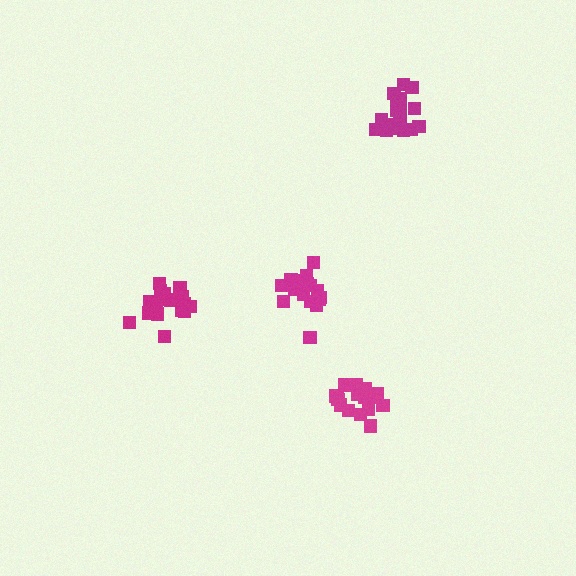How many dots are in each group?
Group 1: 17 dots, Group 2: 20 dots, Group 3: 20 dots, Group 4: 17 dots (74 total).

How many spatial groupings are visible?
There are 4 spatial groupings.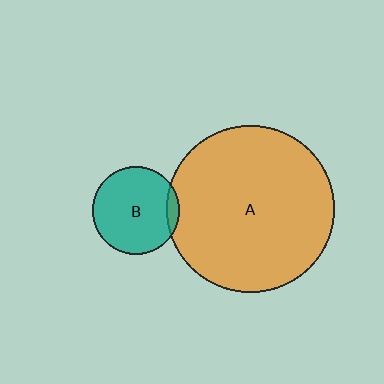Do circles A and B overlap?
Yes.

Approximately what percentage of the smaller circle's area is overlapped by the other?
Approximately 10%.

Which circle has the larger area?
Circle A (orange).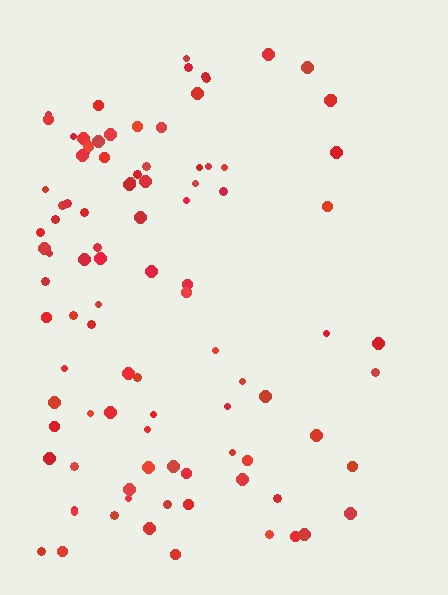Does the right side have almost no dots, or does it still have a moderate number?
Still a moderate number, just noticeably fewer than the left.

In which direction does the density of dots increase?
From right to left, with the left side densest.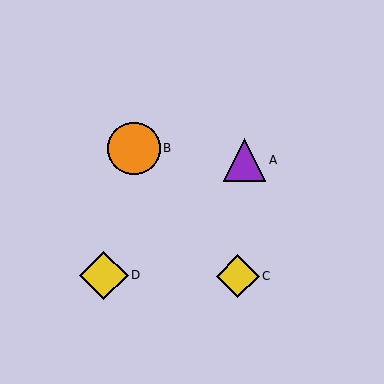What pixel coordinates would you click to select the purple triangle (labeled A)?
Click at (245, 160) to select the purple triangle A.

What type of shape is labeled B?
Shape B is an orange circle.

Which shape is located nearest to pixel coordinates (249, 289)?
The yellow diamond (labeled C) at (238, 276) is nearest to that location.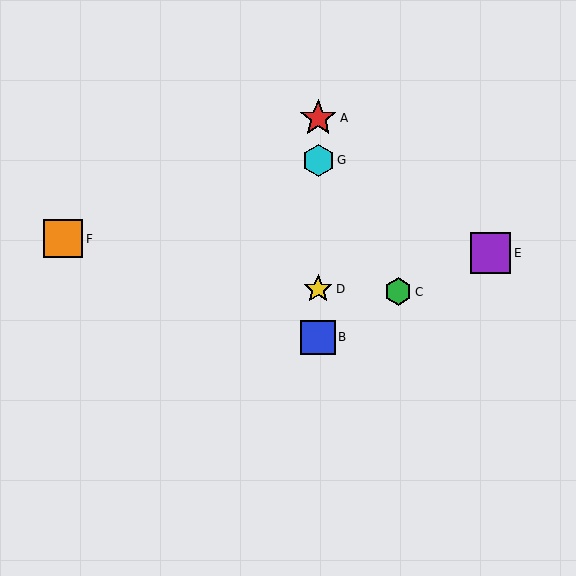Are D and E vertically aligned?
No, D is at x≈318 and E is at x≈491.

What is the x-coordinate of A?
Object A is at x≈318.